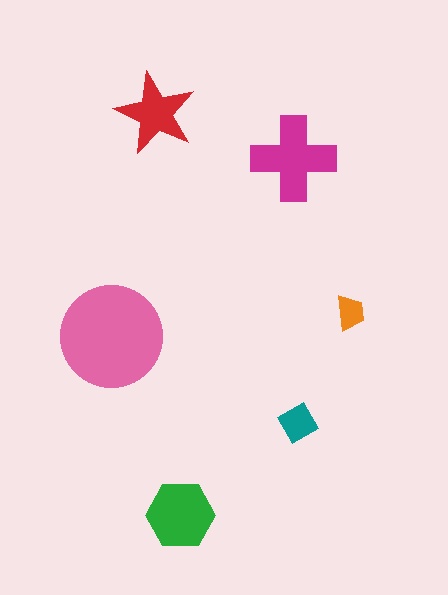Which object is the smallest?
The orange trapezoid.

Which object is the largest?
The pink circle.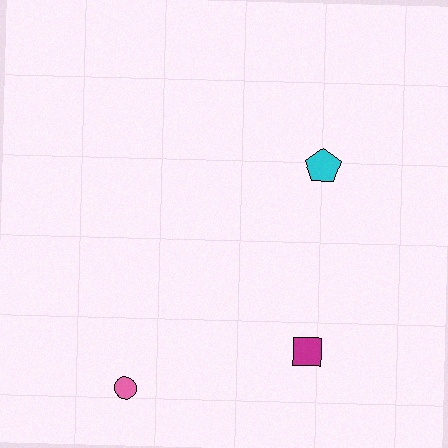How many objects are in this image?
There are 3 objects.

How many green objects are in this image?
There are no green objects.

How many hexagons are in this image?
There are no hexagons.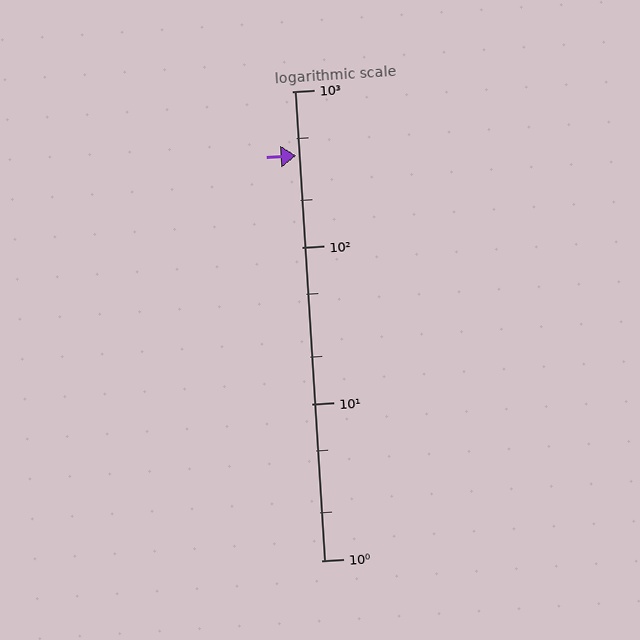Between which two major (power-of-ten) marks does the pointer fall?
The pointer is between 100 and 1000.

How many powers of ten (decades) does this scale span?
The scale spans 3 decades, from 1 to 1000.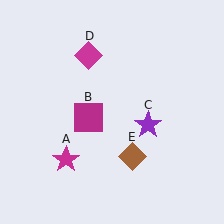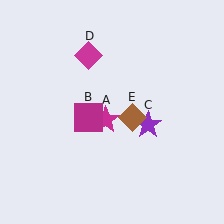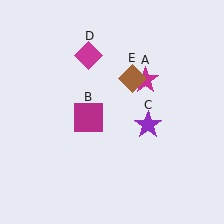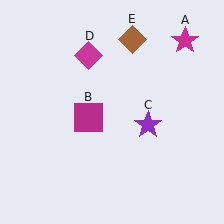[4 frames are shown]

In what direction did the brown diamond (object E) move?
The brown diamond (object E) moved up.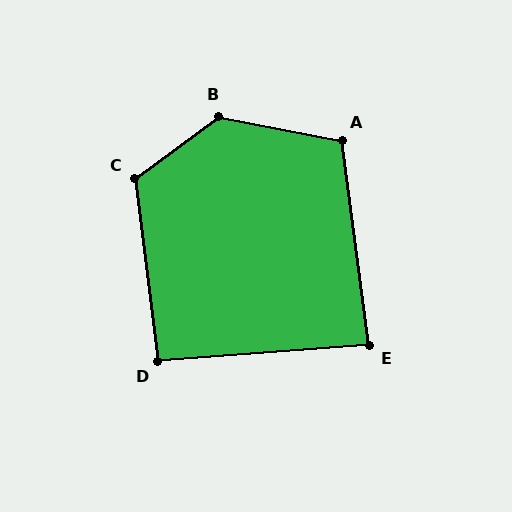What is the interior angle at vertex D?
Approximately 93 degrees (approximately right).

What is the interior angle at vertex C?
Approximately 119 degrees (obtuse).